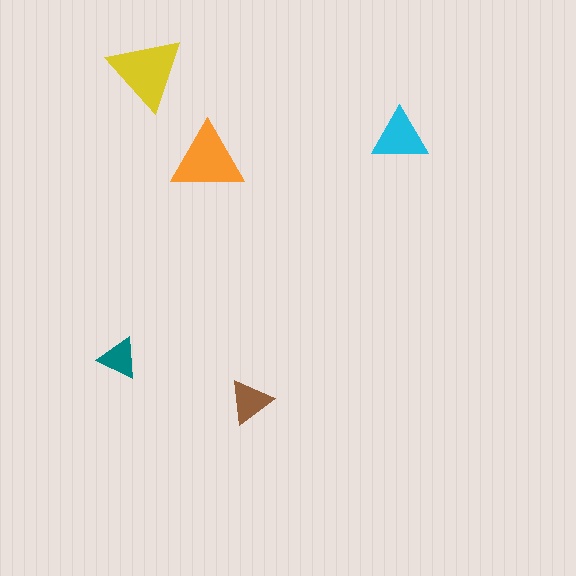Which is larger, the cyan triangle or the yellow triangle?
The yellow one.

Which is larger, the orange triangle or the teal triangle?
The orange one.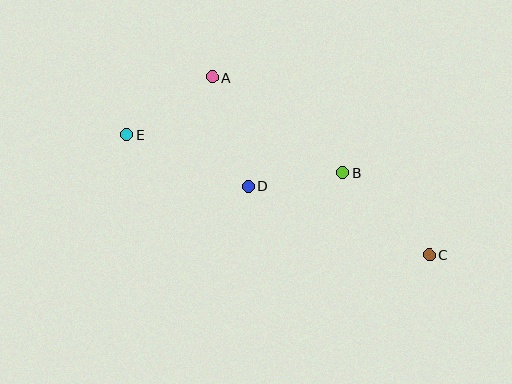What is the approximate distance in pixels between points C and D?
The distance between C and D is approximately 193 pixels.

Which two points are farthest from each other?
Points C and E are farthest from each other.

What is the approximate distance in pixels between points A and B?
The distance between A and B is approximately 161 pixels.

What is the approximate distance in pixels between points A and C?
The distance between A and C is approximately 280 pixels.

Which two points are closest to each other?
Points B and D are closest to each other.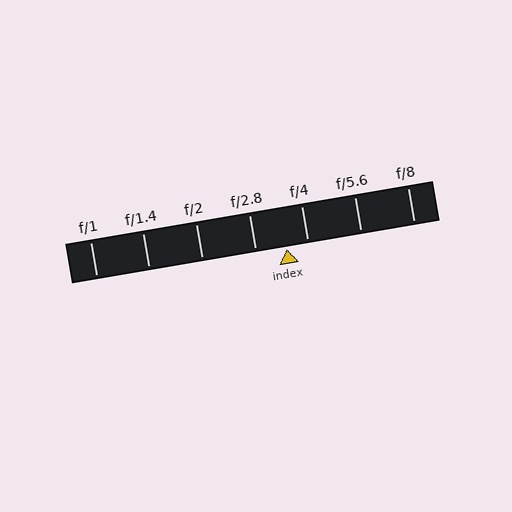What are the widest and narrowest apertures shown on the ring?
The widest aperture shown is f/1 and the narrowest is f/8.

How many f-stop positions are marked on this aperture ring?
There are 7 f-stop positions marked.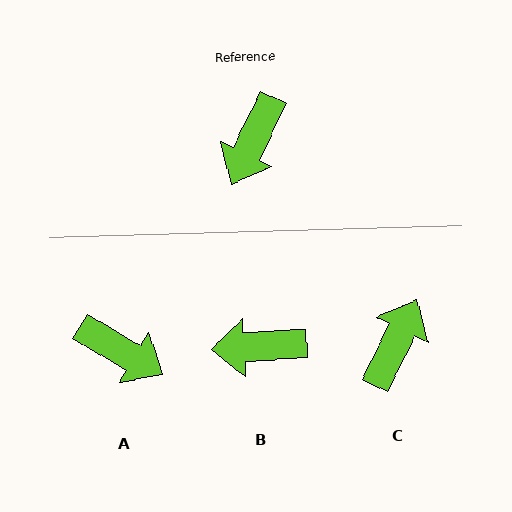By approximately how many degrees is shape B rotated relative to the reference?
Approximately 60 degrees clockwise.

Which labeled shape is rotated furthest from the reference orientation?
C, about 180 degrees away.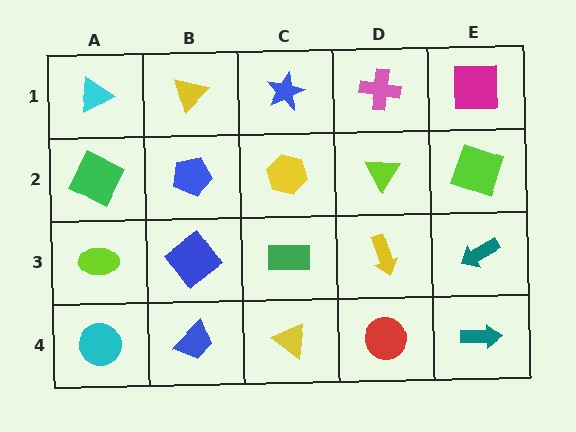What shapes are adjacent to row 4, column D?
A yellow arrow (row 3, column D), a yellow triangle (row 4, column C), a teal arrow (row 4, column E).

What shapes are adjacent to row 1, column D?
A lime triangle (row 2, column D), a blue star (row 1, column C), a magenta square (row 1, column E).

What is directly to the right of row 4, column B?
A yellow triangle.